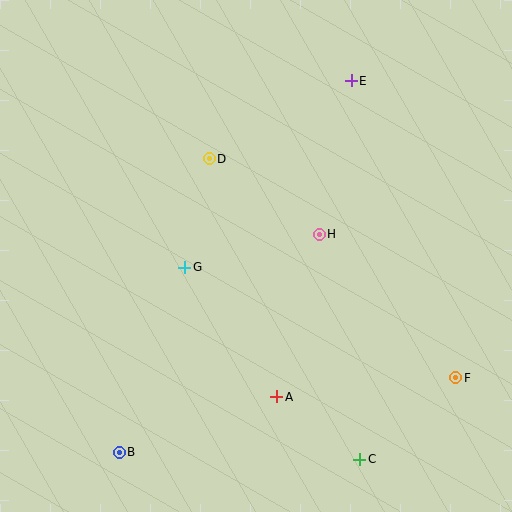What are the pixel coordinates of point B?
Point B is at (119, 452).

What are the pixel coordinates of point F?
Point F is at (456, 378).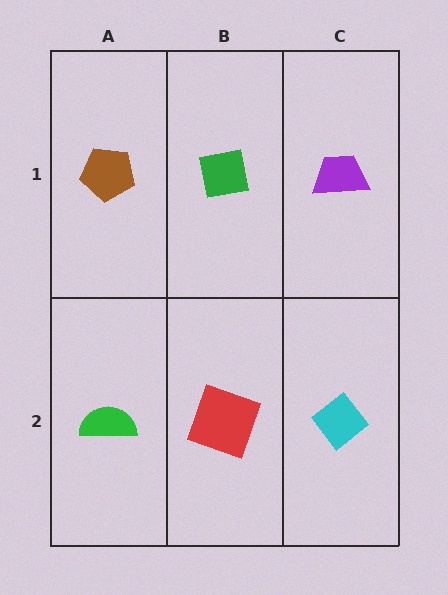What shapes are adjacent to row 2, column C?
A purple trapezoid (row 1, column C), a red square (row 2, column B).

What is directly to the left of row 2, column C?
A red square.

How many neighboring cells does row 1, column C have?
2.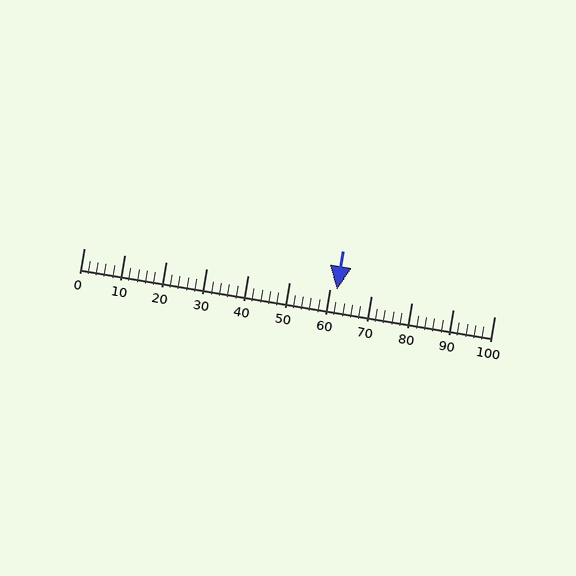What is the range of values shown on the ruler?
The ruler shows values from 0 to 100.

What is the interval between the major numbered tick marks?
The major tick marks are spaced 10 units apart.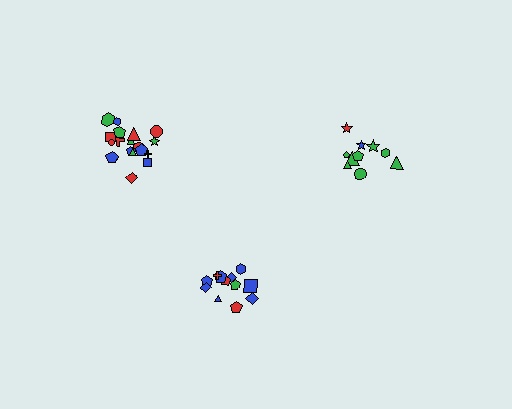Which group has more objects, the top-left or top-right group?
The top-left group.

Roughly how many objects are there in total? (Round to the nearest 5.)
Roughly 40 objects in total.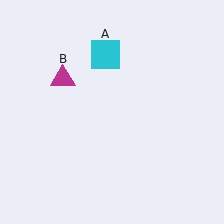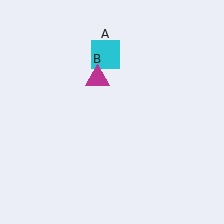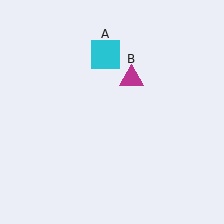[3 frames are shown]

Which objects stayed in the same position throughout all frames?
Cyan square (object A) remained stationary.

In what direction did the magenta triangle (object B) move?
The magenta triangle (object B) moved right.